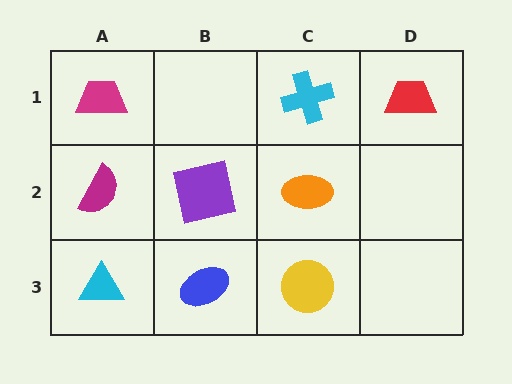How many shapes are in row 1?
3 shapes.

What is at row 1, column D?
A red trapezoid.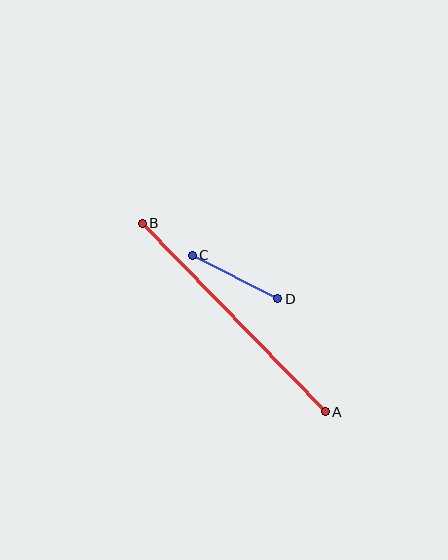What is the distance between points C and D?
The distance is approximately 96 pixels.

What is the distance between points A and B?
The distance is approximately 263 pixels.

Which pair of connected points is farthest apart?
Points A and B are farthest apart.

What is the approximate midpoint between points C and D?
The midpoint is at approximately (235, 277) pixels.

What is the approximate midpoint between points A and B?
The midpoint is at approximately (234, 318) pixels.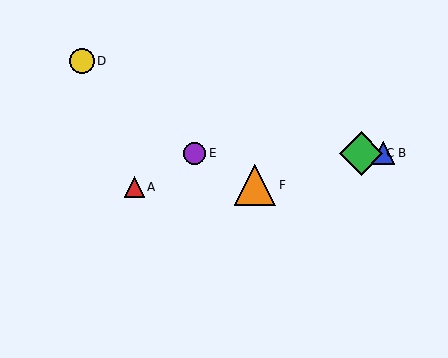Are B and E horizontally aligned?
Yes, both are at y≈153.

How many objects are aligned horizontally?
3 objects (B, C, E) are aligned horizontally.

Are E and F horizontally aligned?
No, E is at y≈153 and F is at y≈185.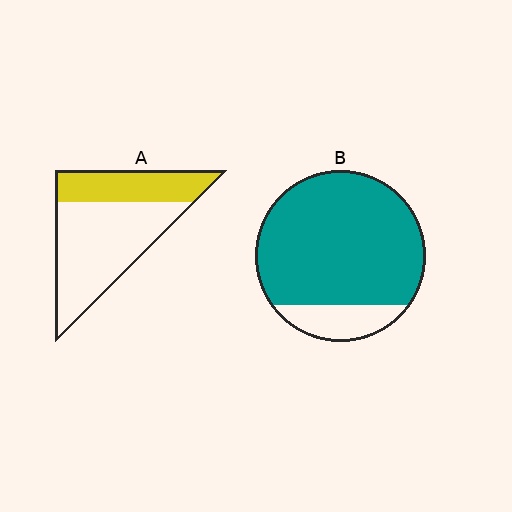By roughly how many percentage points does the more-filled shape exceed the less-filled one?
By roughly 50 percentage points (B over A).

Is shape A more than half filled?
No.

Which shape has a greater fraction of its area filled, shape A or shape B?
Shape B.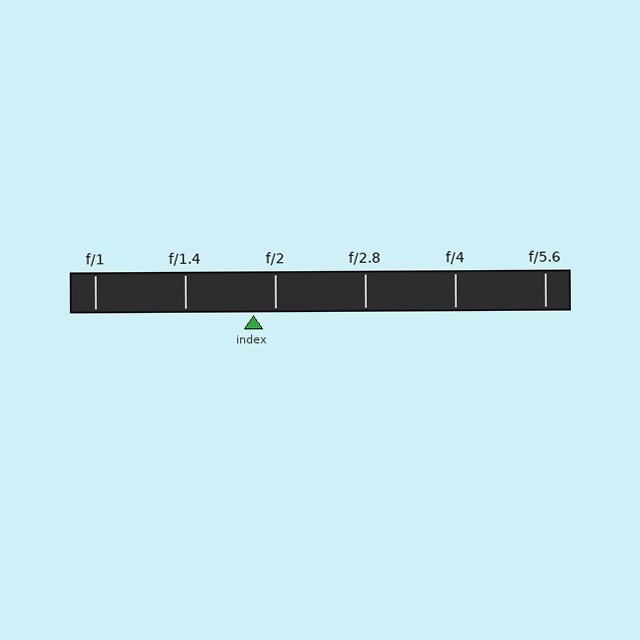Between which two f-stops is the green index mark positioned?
The index mark is between f/1.4 and f/2.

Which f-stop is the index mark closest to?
The index mark is closest to f/2.